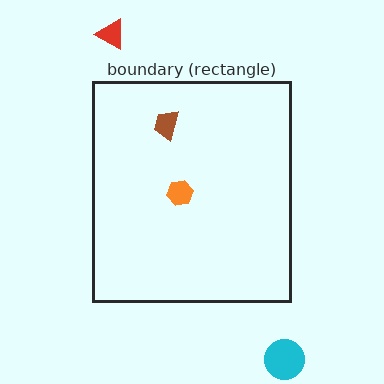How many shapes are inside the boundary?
2 inside, 2 outside.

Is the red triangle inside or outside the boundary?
Outside.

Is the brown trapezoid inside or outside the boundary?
Inside.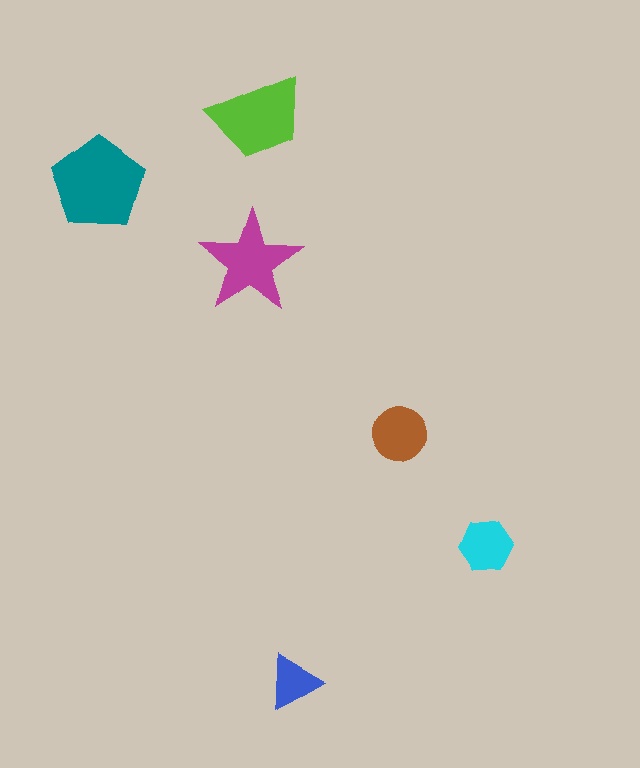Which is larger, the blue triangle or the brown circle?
The brown circle.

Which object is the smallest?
The blue triangle.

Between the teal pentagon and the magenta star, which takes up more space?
The teal pentagon.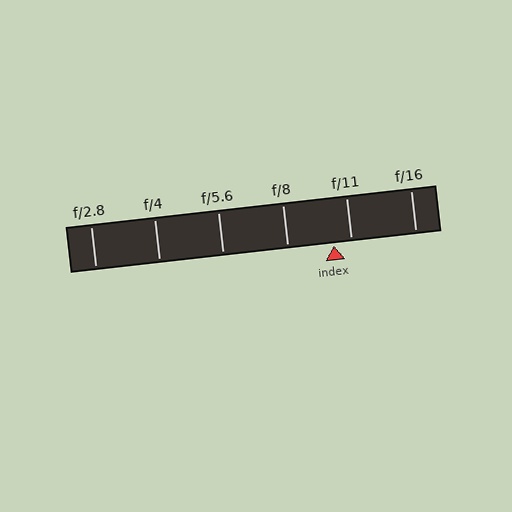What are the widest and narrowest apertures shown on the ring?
The widest aperture shown is f/2.8 and the narrowest is f/16.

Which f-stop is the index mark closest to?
The index mark is closest to f/11.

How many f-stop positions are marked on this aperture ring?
There are 6 f-stop positions marked.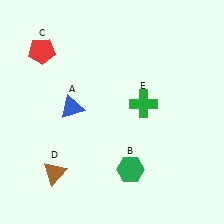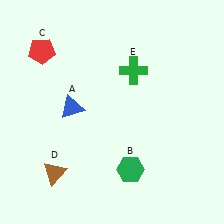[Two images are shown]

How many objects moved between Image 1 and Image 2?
1 object moved between the two images.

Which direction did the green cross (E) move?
The green cross (E) moved up.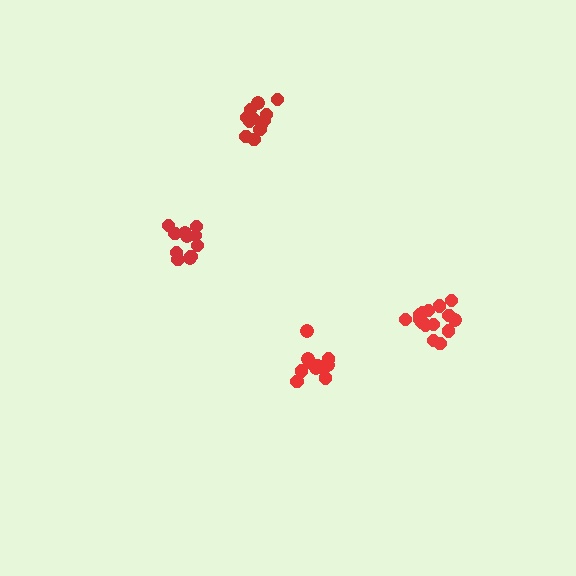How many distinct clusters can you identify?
There are 4 distinct clusters.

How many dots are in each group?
Group 1: 16 dots, Group 2: 12 dots, Group 3: 11 dots, Group 4: 11 dots (50 total).